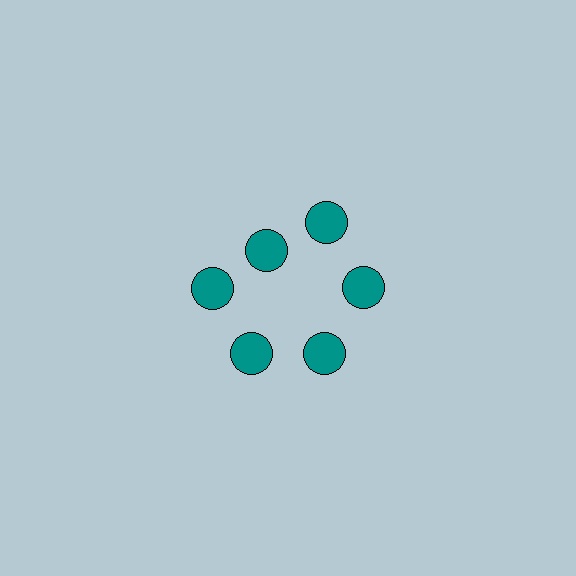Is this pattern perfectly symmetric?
No. The 6 teal circles are arranged in a ring, but one element near the 11 o'clock position is pulled inward toward the center, breaking the 6-fold rotational symmetry.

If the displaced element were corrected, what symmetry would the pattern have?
It would have 6-fold rotational symmetry — the pattern would map onto itself every 60 degrees.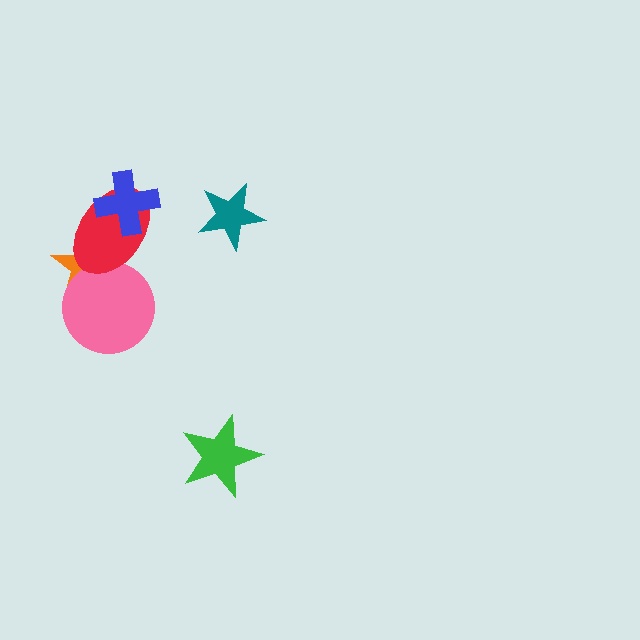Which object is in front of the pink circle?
The red ellipse is in front of the pink circle.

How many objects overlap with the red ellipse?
3 objects overlap with the red ellipse.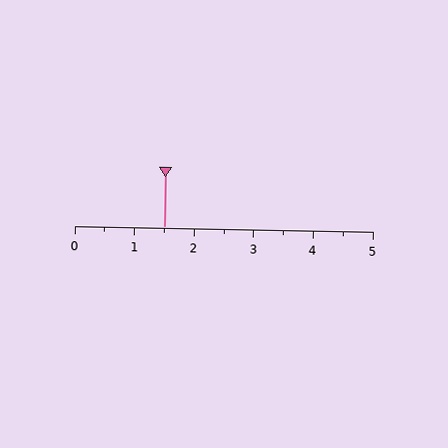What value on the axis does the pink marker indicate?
The marker indicates approximately 1.5.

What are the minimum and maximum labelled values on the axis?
The axis runs from 0 to 5.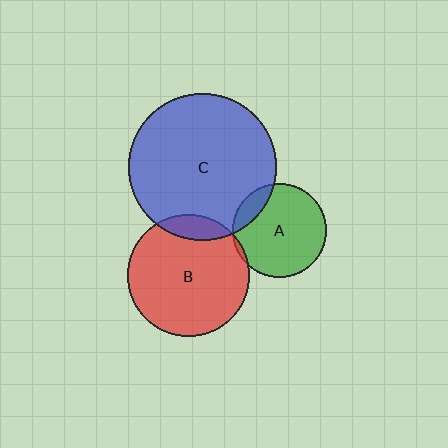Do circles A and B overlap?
Yes.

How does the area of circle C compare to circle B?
Approximately 1.5 times.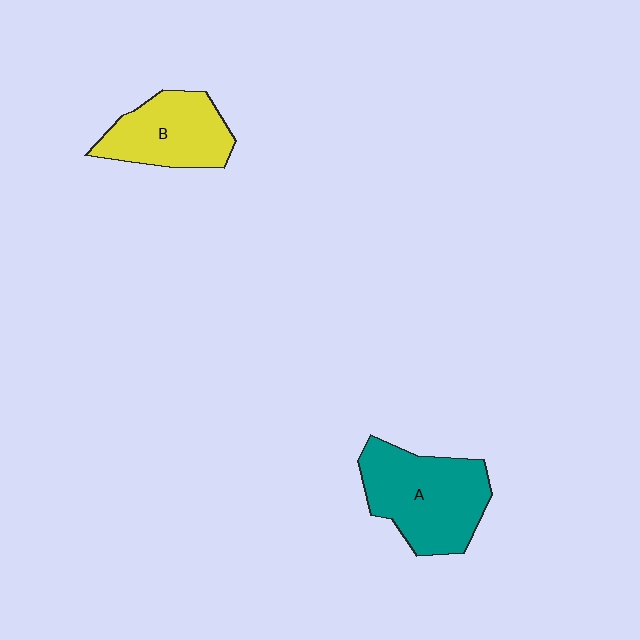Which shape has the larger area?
Shape A (teal).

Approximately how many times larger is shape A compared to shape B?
Approximately 1.3 times.